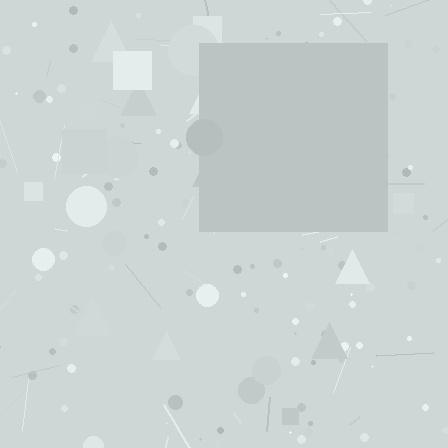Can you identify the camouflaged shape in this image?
The camouflaged shape is a square.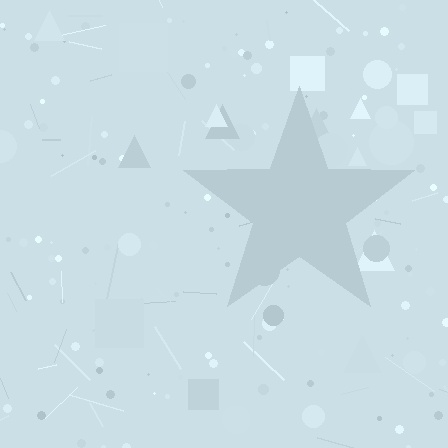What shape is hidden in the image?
A star is hidden in the image.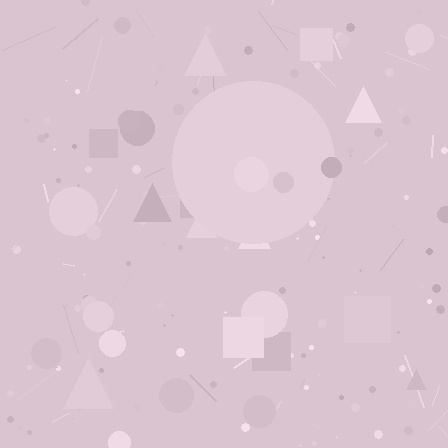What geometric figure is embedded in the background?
A circle is embedded in the background.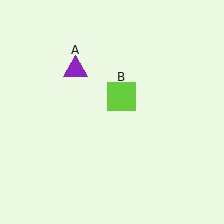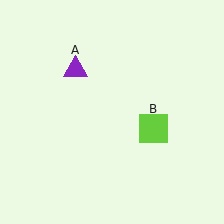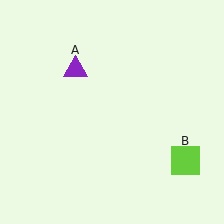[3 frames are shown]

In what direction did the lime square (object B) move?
The lime square (object B) moved down and to the right.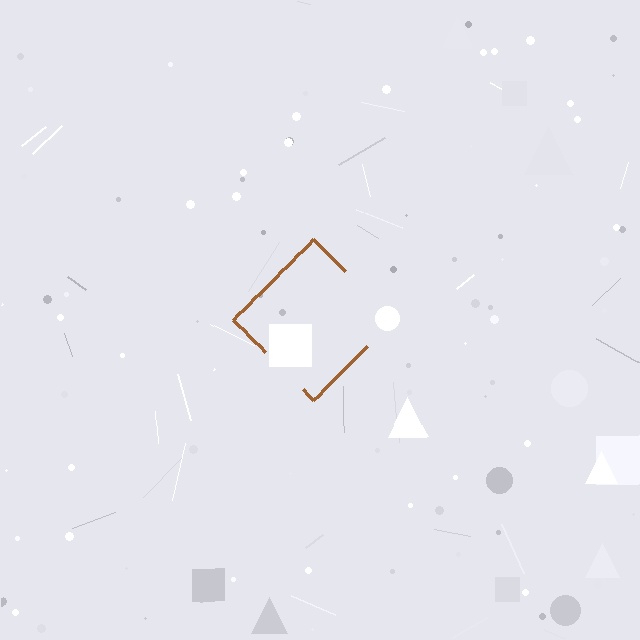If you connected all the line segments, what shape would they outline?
They would outline a diamond.